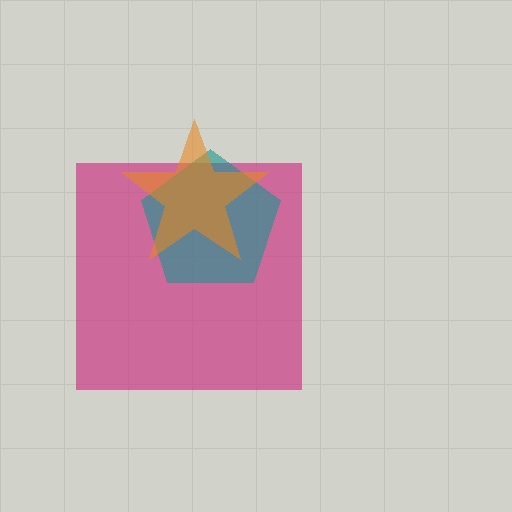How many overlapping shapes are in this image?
There are 3 overlapping shapes in the image.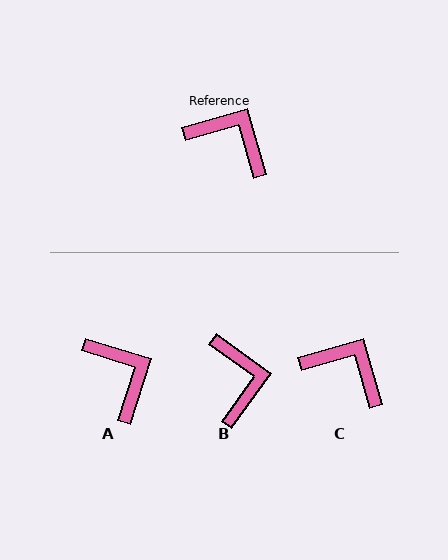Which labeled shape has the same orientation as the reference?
C.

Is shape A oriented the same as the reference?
No, it is off by about 33 degrees.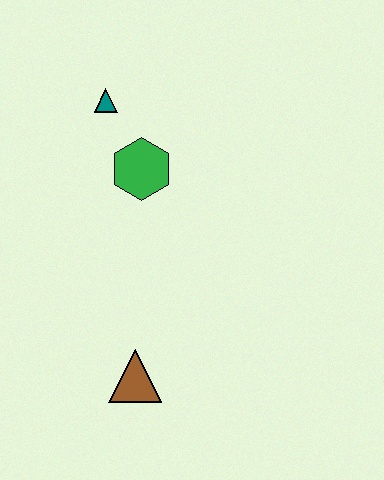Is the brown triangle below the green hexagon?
Yes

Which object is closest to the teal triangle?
The green hexagon is closest to the teal triangle.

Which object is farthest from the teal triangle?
The brown triangle is farthest from the teal triangle.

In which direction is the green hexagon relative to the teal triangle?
The green hexagon is below the teal triangle.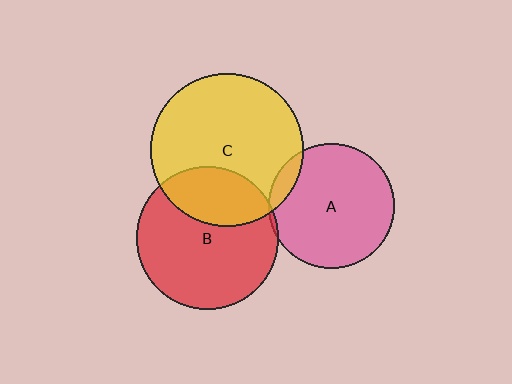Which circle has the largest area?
Circle C (yellow).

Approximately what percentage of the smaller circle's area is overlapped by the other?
Approximately 10%.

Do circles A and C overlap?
Yes.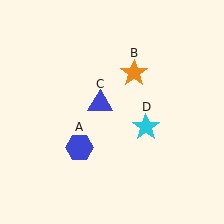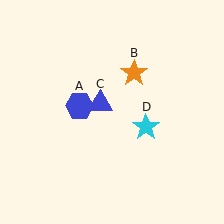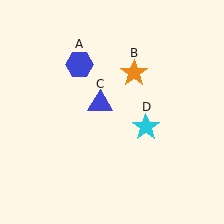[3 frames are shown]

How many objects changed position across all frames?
1 object changed position: blue hexagon (object A).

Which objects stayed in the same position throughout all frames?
Orange star (object B) and blue triangle (object C) and cyan star (object D) remained stationary.